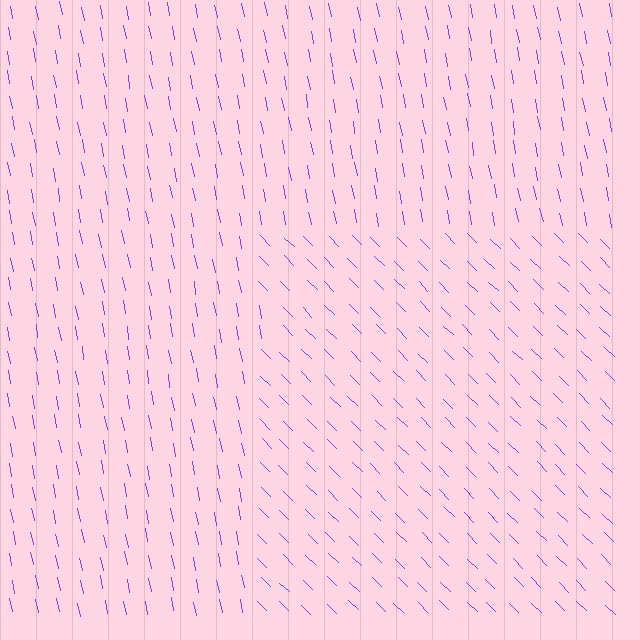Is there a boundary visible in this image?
Yes, there is a texture boundary formed by a change in line orientation.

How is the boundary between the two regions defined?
The boundary is defined purely by a change in line orientation (approximately 35 degrees difference). All lines are the same color and thickness.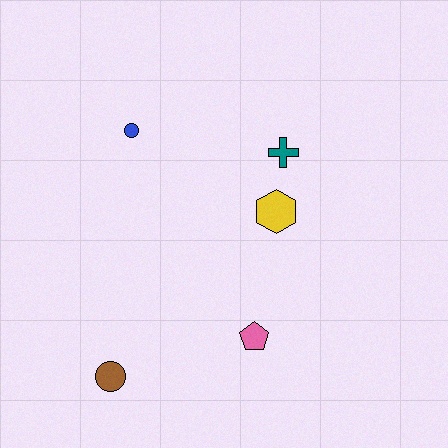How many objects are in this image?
There are 5 objects.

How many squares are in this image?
There are no squares.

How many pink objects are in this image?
There is 1 pink object.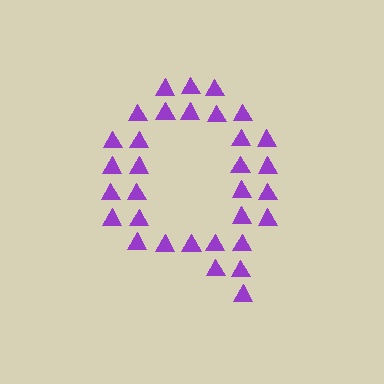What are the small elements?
The small elements are triangles.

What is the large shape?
The large shape is the letter Q.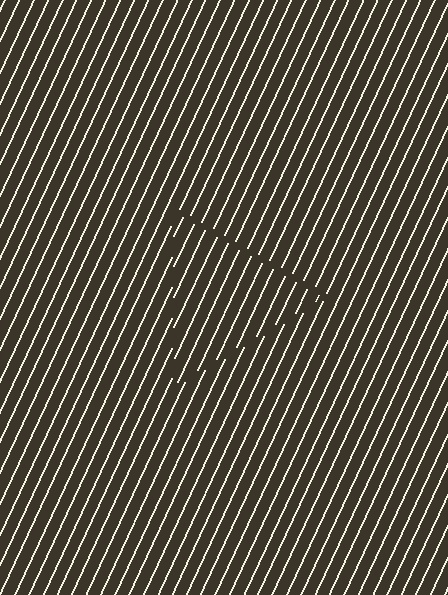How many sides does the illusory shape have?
3 sides — the line-ends trace a triangle.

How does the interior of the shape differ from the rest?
The interior of the shape contains the same grating, shifted by half a period — the contour is defined by the phase discontinuity where line-ends from the inner and outer gratings abut.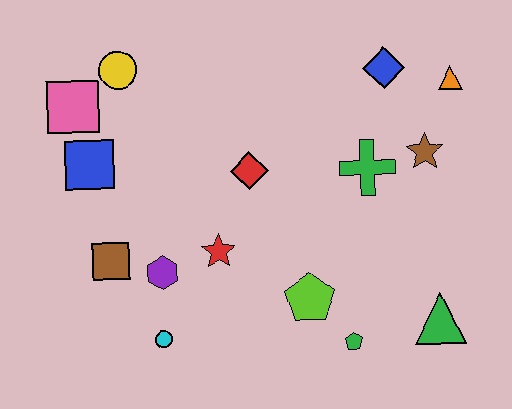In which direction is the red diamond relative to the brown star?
The red diamond is to the left of the brown star.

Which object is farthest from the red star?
The orange triangle is farthest from the red star.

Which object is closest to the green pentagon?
The lime pentagon is closest to the green pentagon.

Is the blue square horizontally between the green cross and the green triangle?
No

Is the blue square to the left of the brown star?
Yes